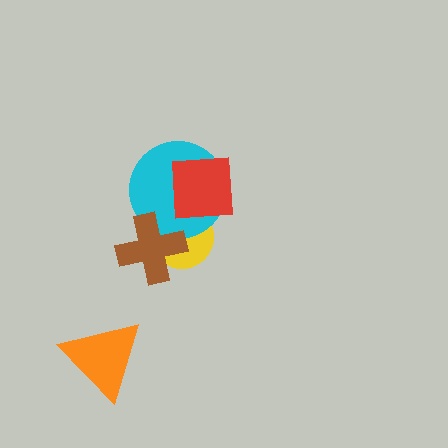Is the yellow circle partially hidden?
Yes, it is partially covered by another shape.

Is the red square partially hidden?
No, no other shape covers it.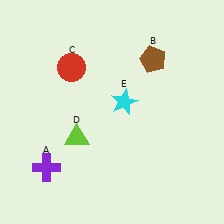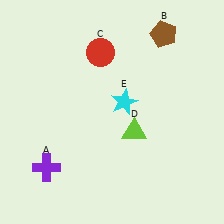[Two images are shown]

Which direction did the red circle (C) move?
The red circle (C) moved right.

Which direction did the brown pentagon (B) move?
The brown pentagon (B) moved up.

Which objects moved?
The objects that moved are: the brown pentagon (B), the red circle (C), the lime triangle (D).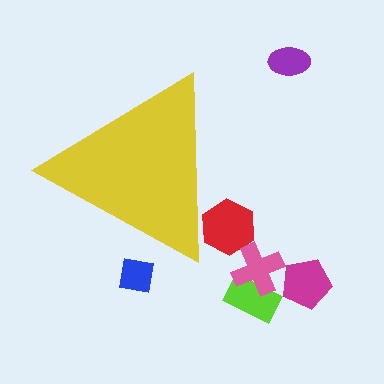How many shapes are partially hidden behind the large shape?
2 shapes are partially hidden.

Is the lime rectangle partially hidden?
No, the lime rectangle is fully visible.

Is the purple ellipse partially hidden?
No, the purple ellipse is fully visible.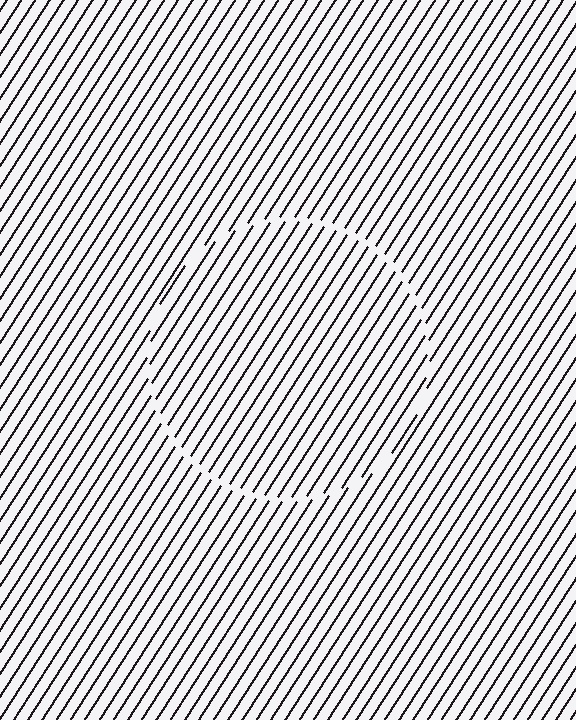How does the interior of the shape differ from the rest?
The interior of the shape contains the same grating, shifted by half a period — the contour is defined by the phase discontinuity where line-ends from the inner and outer gratings abut.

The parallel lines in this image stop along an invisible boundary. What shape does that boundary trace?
An illusory circle. The interior of the shape contains the same grating, shifted by half a period — the contour is defined by the phase discontinuity where line-ends from the inner and outer gratings abut.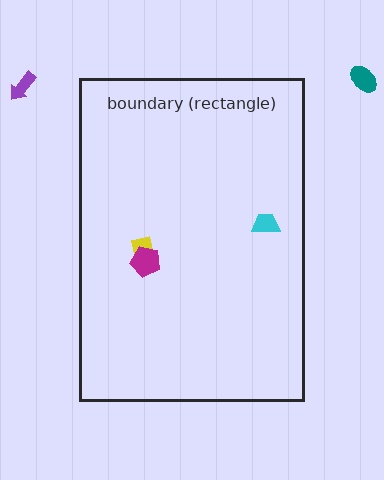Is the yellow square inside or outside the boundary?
Inside.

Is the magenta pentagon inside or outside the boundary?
Inside.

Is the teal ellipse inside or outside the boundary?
Outside.